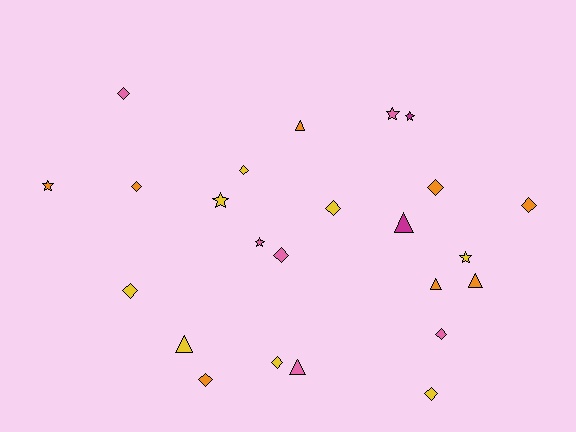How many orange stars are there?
There is 1 orange star.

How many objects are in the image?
There are 24 objects.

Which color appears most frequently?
Orange, with 8 objects.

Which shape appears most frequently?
Diamond, with 12 objects.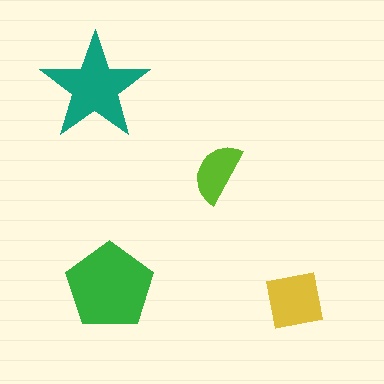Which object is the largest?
The green pentagon.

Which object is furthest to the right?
The yellow square is rightmost.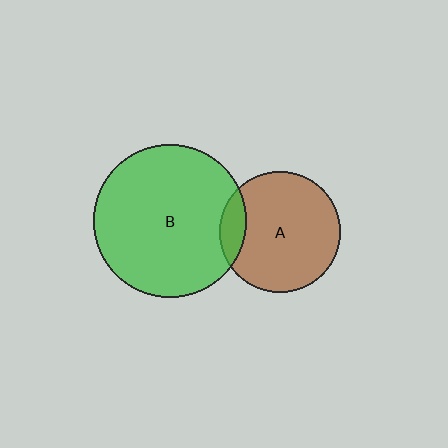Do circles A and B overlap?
Yes.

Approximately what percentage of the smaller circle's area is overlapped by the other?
Approximately 15%.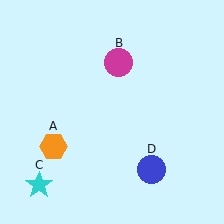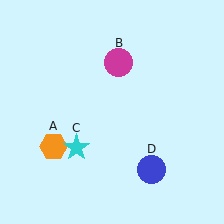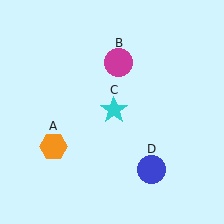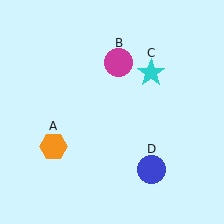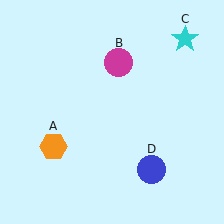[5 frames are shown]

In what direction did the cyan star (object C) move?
The cyan star (object C) moved up and to the right.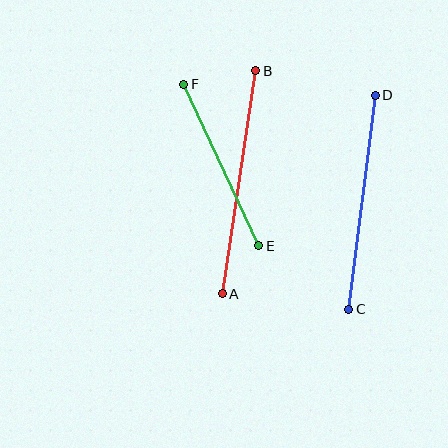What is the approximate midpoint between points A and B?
The midpoint is at approximately (239, 182) pixels.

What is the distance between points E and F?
The distance is approximately 178 pixels.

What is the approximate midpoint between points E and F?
The midpoint is at approximately (221, 165) pixels.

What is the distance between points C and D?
The distance is approximately 216 pixels.